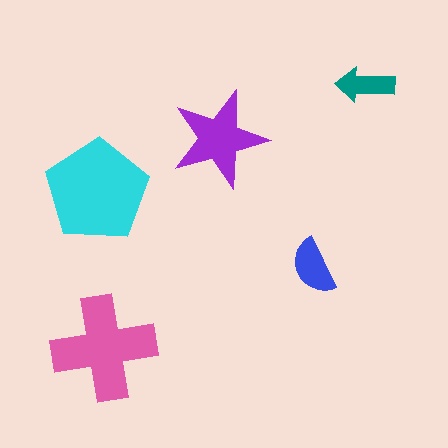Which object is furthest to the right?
The teal arrow is rightmost.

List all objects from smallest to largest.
The teal arrow, the blue semicircle, the purple star, the pink cross, the cyan pentagon.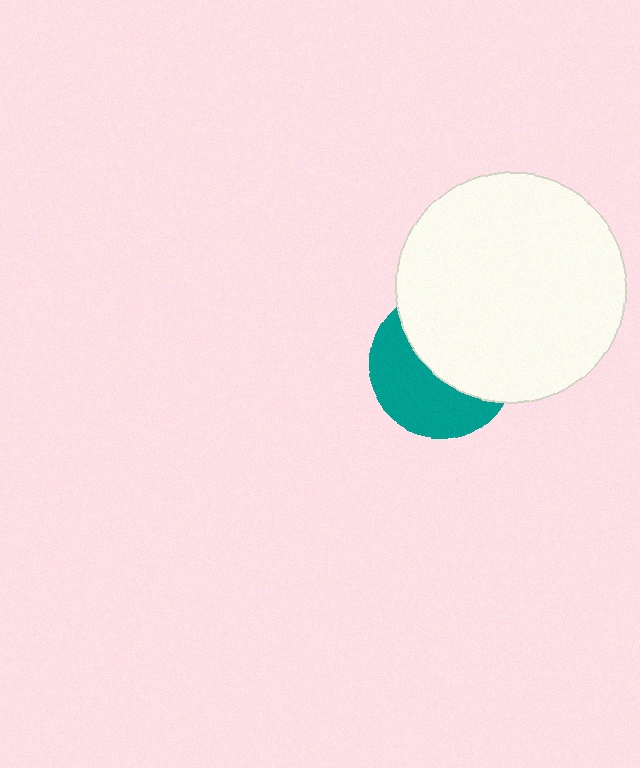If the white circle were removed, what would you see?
You would see the complete teal circle.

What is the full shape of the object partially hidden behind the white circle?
The partially hidden object is a teal circle.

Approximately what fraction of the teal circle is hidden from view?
Roughly 54% of the teal circle is hidden behind the white circle.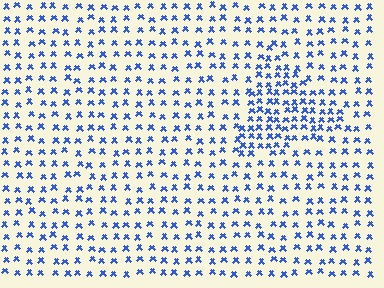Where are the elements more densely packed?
The elements are more densely packed inside the triangle boundary.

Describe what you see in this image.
The image contains small blue elements arranged at two different densities. A triangle-shaped region is visible where the elements are more densely packed than the surrounding area.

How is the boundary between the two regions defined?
The boundary is defined by a change in element density (approximately 1.9x ratio). All elements are the same color, size, and shape.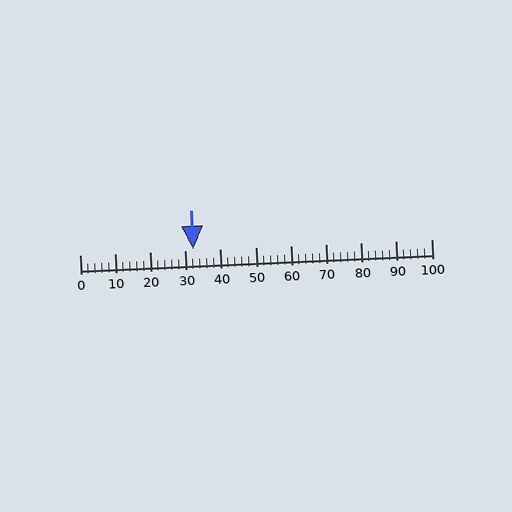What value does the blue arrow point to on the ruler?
The blue arrow points to approximately 32.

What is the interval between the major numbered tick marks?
The major tick marks are spaced 10 units apart.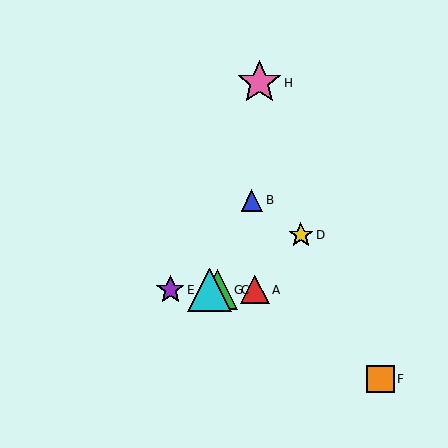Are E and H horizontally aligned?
No, E is at y≈290 and H is at y≈83.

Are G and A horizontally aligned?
Yes, both are at y≈290.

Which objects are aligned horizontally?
Objects A, C, E, G are aligned horizontally.